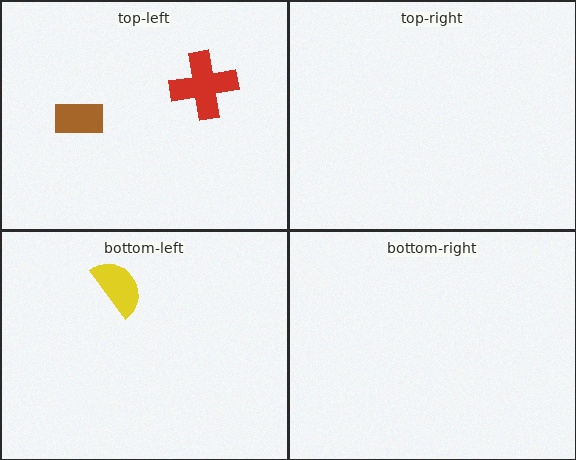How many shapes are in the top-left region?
2.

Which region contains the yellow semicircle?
The bottom-left region.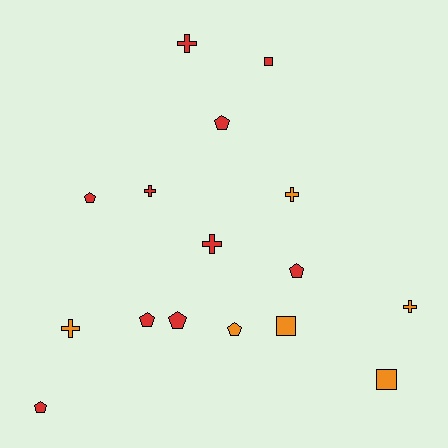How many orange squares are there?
There are 2 orange squares.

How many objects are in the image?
There are 16 objects.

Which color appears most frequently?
Red, with 10 objects.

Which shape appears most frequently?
Pentagon, with 7 objects.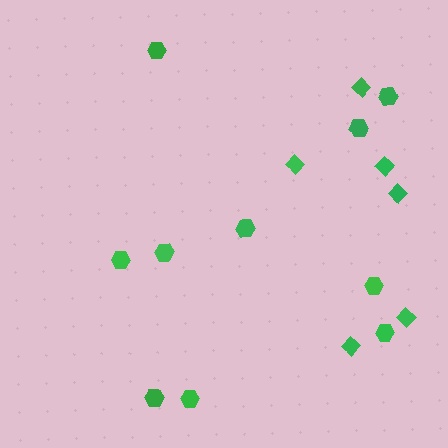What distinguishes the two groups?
There are 2 groups: one group of hexagons (10) and one group of diamonds (6).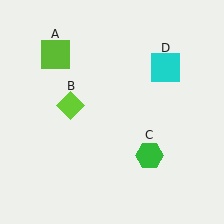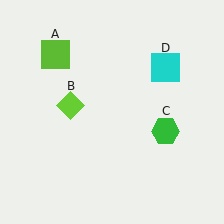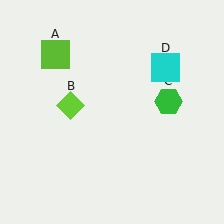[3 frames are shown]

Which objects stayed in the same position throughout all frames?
Lime square (object A) and lime diamond (object B) and cyan square (object D) remained stationary.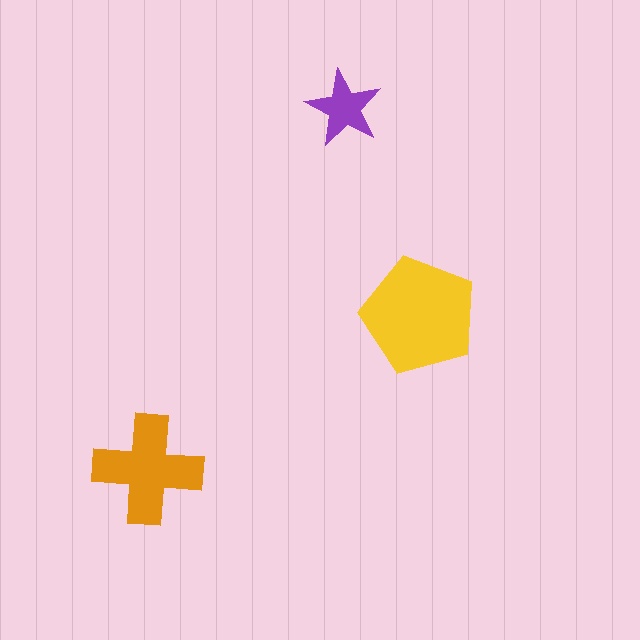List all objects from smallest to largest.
The purple star, the orange cross, the yellow pentagon.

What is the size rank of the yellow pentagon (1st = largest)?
1st.